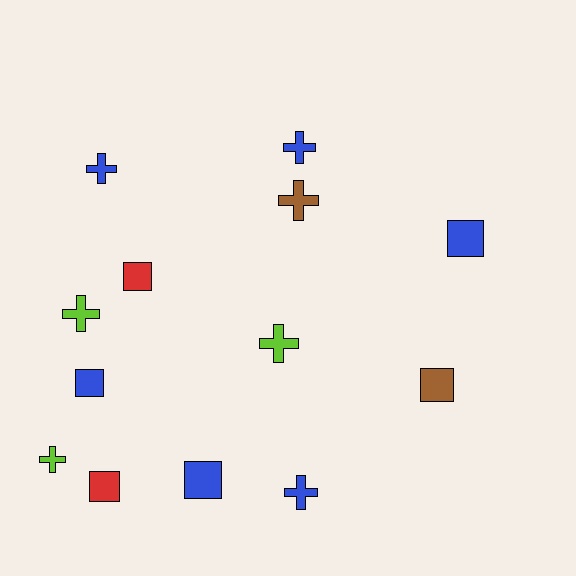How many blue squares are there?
There are 3 blue squares.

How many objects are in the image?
There are 13 objects.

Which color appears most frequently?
Blue, with 6 objects.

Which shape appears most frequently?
Cross, with 7 objects.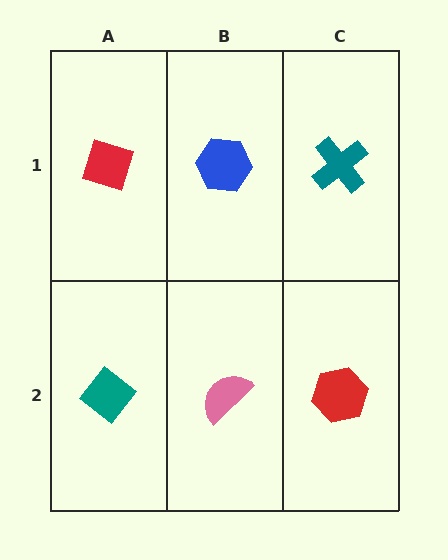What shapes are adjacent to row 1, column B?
A pink semicircle (row 2, column B), a red diamond (row 1, column A), a teal cross (row 1, column C).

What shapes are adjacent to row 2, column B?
A blue hexagon (row 1, column B), a teal diamond (row 2, column A), a red hexagon (row 2, column C).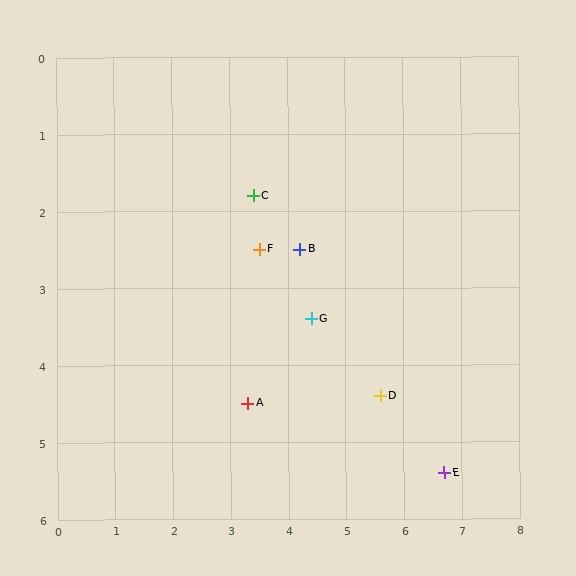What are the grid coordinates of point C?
Point C is at approximately (3.4, 1.8).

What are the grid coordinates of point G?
Point G is at approximately (4.4, 3.4).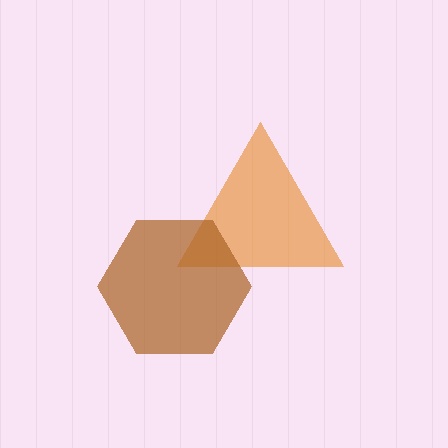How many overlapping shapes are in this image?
There are 2 overlapping shapes in the image.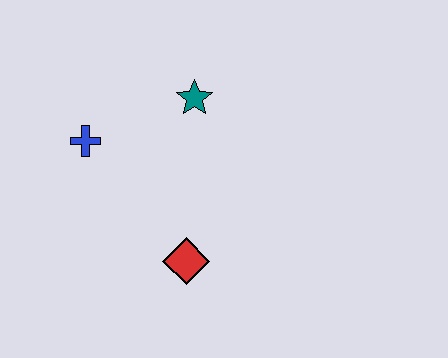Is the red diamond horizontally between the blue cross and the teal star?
Yes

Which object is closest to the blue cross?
The teal star is closest to the blue cross.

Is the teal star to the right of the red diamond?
Yes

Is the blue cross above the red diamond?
Yes